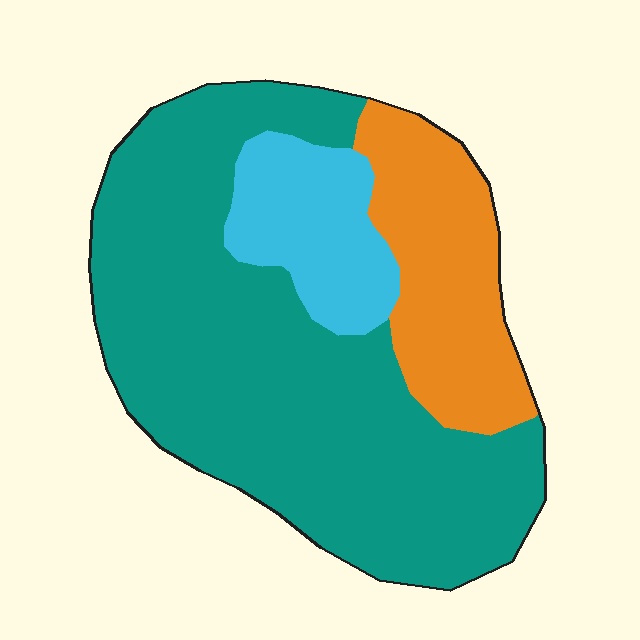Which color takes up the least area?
Cyan, at roughly 15%.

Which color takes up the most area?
Teal, at roughly 65%.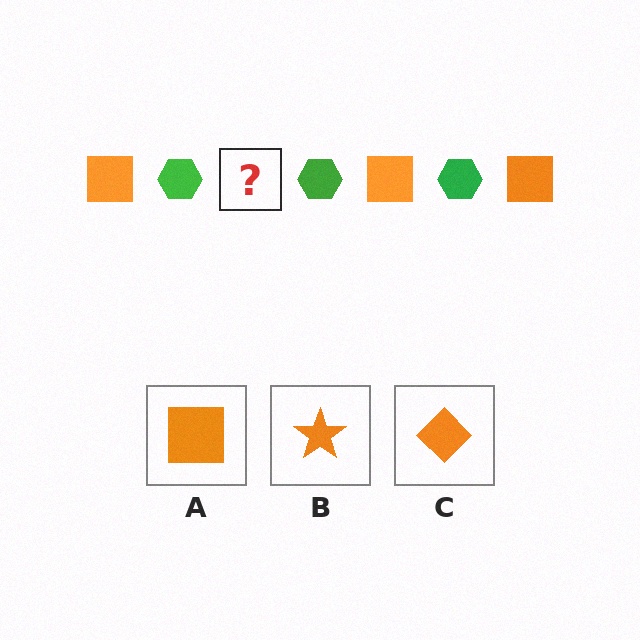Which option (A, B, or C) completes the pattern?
A.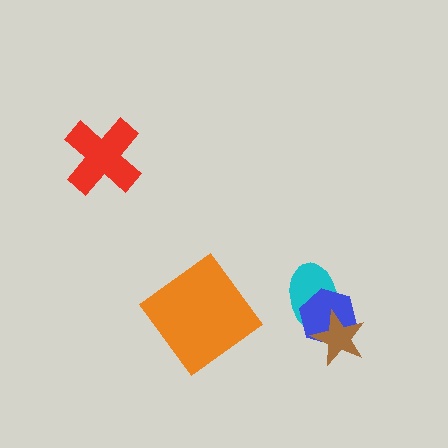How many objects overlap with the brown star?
2 objects overlap with the brown star.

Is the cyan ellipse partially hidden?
Yes, it is partially covered by another shape.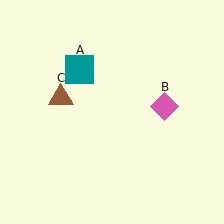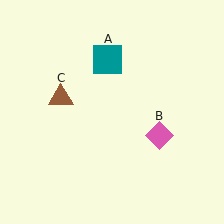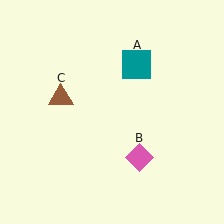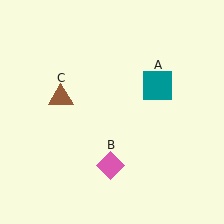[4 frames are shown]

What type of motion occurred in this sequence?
The teal square (object A), pink diamond (object B) rotated clockwise around the center of the scene.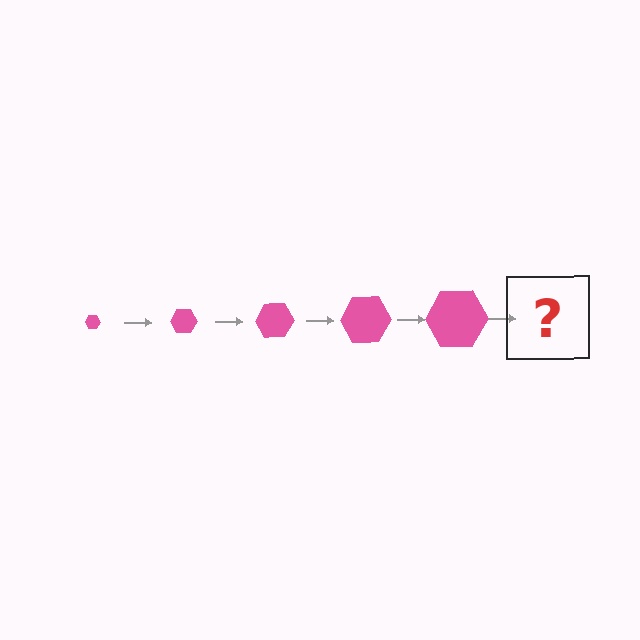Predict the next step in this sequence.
The next step is a pink hexagon, larger than the previous one.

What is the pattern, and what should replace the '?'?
The pattern is that the hexagon gets progressively larger each step. The '?' should be a pink hexagon, larger than the previous one.